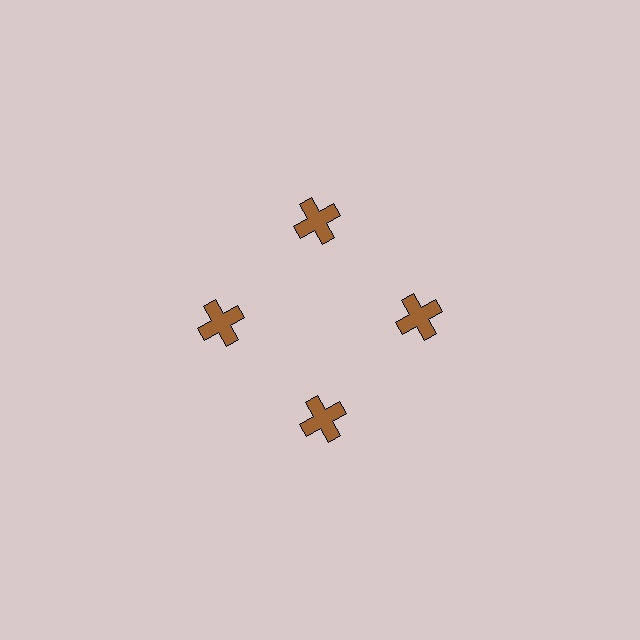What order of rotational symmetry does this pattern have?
This pattern has 4-fold rotational symmetry.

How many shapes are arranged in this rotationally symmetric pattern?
There are 4 shapes, arranged in 4 groups of 1.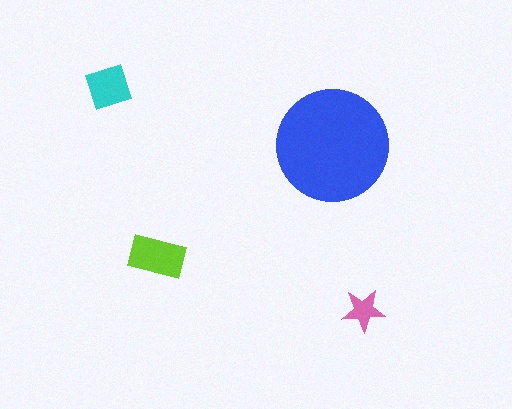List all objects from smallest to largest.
The pink star, the cyan square, the lime rectangle, the blue circle.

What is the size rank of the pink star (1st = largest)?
4th.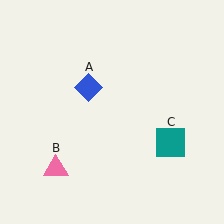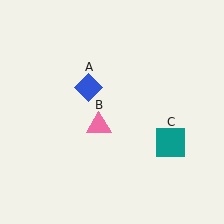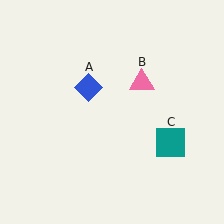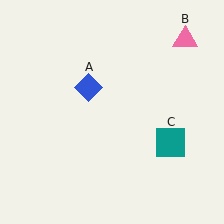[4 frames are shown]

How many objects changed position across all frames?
1 object changed position: pink triangle (object B).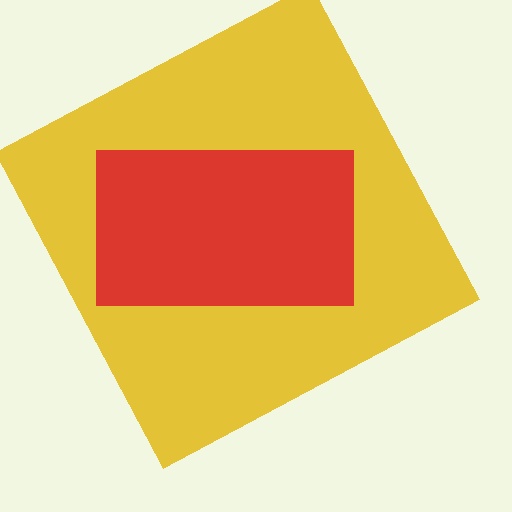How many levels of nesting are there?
2.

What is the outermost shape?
The yellow square.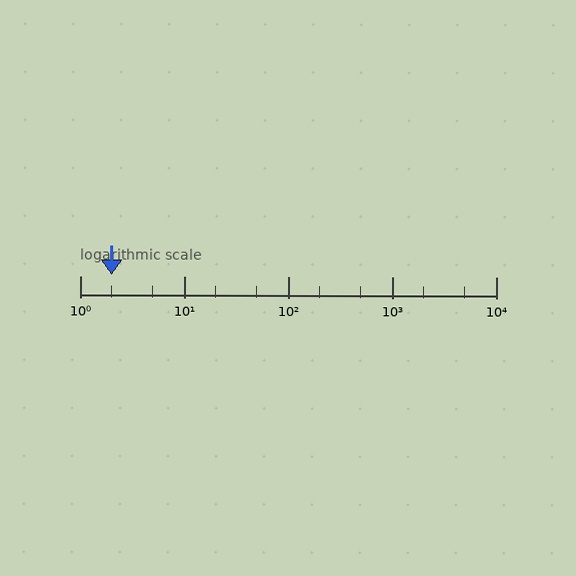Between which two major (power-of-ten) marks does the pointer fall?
The pointer is between 1 and 10.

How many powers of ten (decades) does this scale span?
The scale spans 4 decades, from 1 to 10000.